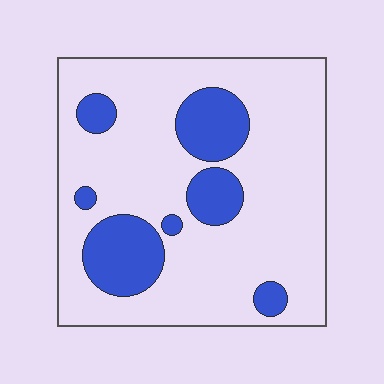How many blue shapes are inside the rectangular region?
7.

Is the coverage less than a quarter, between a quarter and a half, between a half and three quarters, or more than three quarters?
Less than a quarter.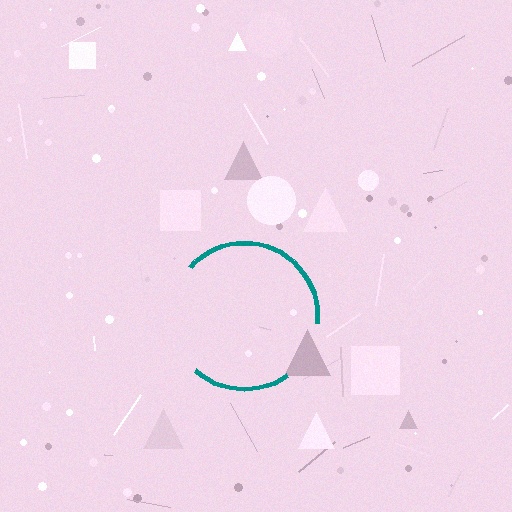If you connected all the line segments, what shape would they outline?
They would outline a circle.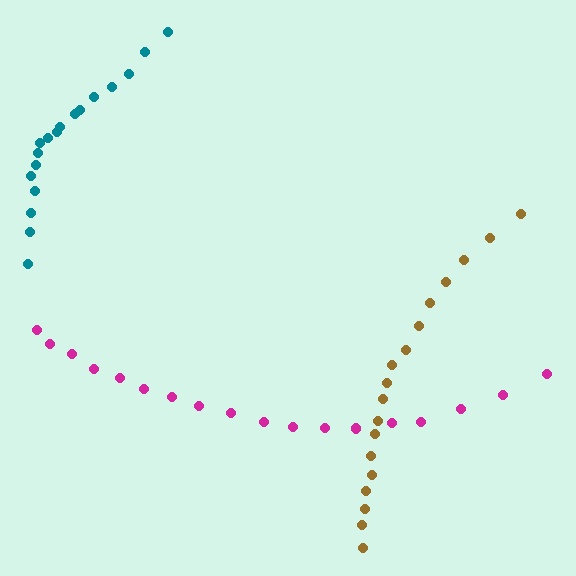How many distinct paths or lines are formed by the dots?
There are 3 distinct paths.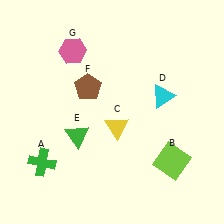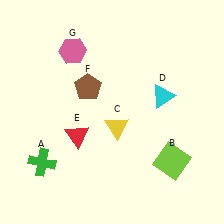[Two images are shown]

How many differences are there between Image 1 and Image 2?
There is 1 difference between the two images.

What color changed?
The triangle (E) changed from green in Image 1 to red in Image 2.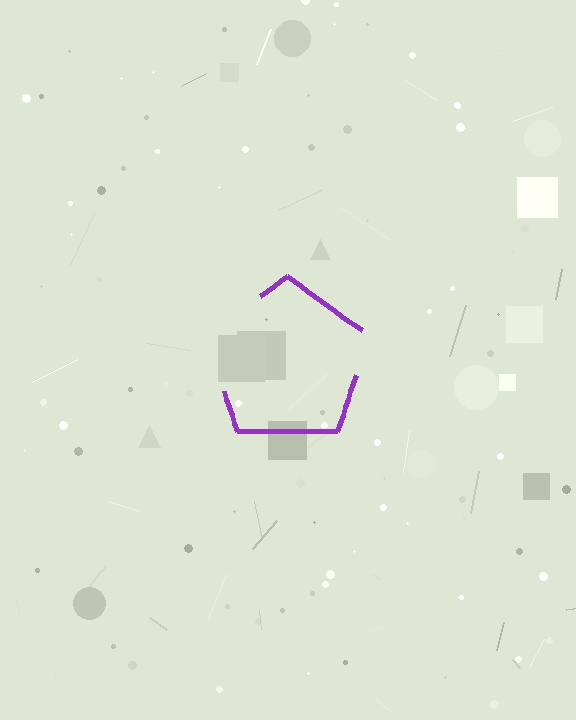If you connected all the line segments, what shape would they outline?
They would outline a pentagon.